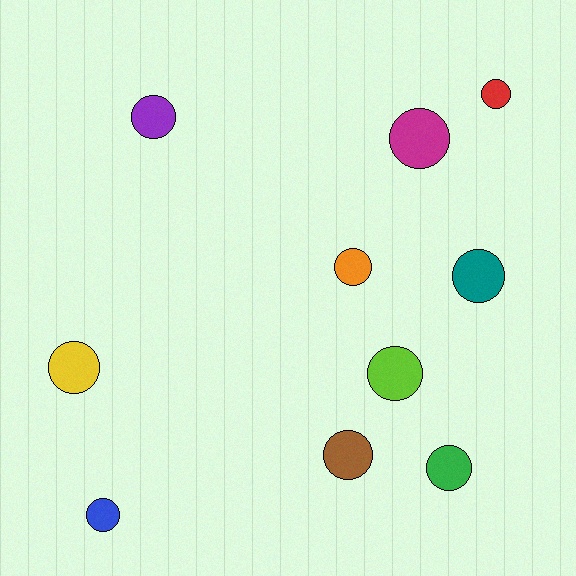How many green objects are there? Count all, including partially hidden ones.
There is 1 green object.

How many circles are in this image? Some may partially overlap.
There are 10 circles.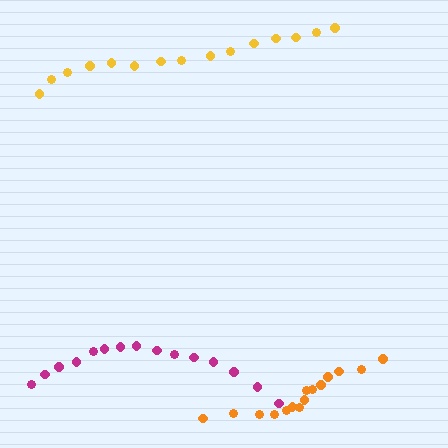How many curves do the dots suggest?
There are 3 distinct paths.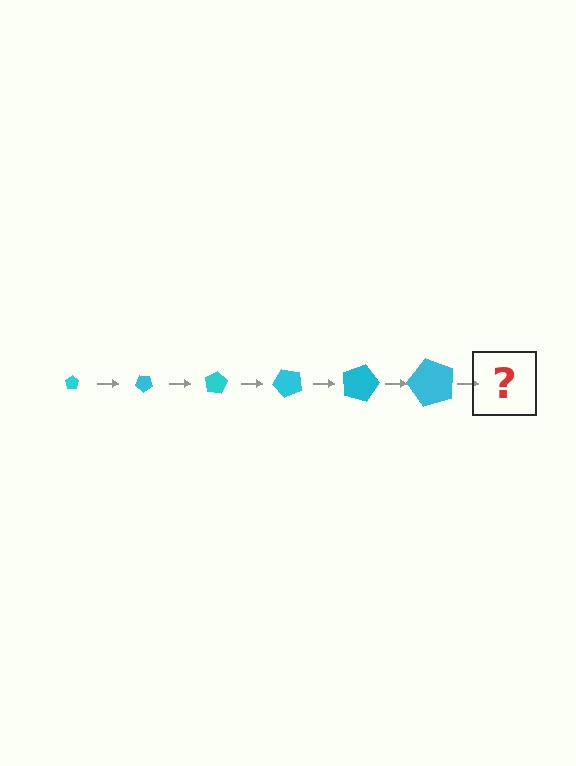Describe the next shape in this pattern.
It should be a pentagon, larger than the previous one and rotated 240 degrees from the start.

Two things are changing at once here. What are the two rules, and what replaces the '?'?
The two rules are that the pentagon grows larger each step and it rotates 40 degrees each step. The '?' should be a pentagon, larger than the previous one and rotated 240 degrees from the start.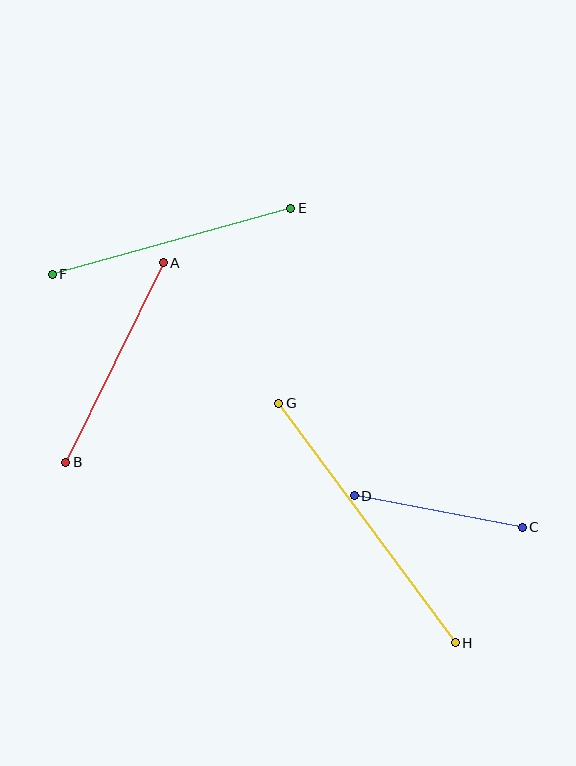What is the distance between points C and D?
The distance is approximately 171 pixels.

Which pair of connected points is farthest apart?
Points G and H are farthest apart.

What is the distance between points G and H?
The distance is approximately 298 pixels.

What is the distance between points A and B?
The distance is approximately 222 pixels.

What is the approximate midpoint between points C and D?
The midpoint is at approximately (438, 511) pixels.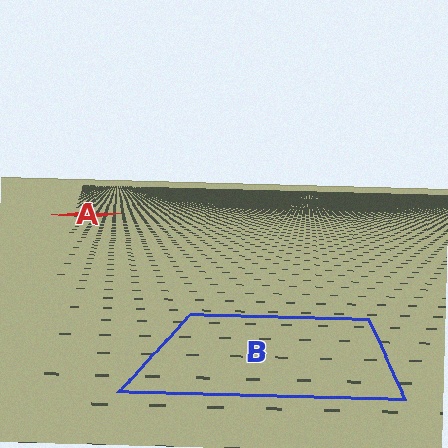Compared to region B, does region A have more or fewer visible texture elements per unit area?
Region A has more texture elements per unit area — they are packed more densely because it is farther away.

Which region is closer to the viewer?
Region B is closer. The texture elements there are larger and more spread out.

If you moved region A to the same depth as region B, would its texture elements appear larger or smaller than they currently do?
They would appear larger. At a closer depth, the same texture elements are projected at a bigger on-screen size.